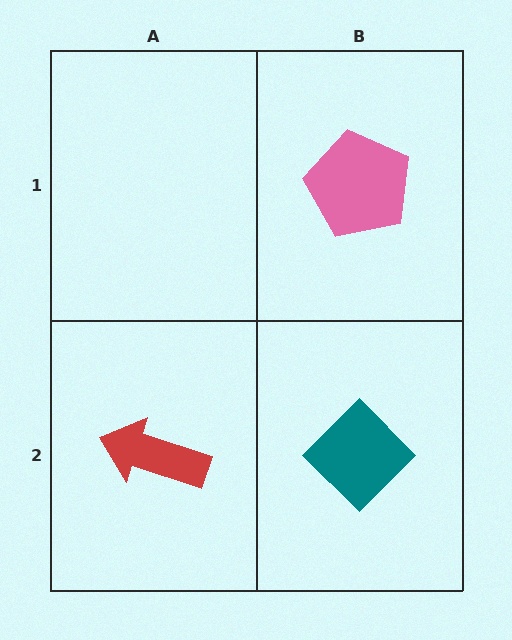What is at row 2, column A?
A red arrow.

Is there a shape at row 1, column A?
No, that cell is empty.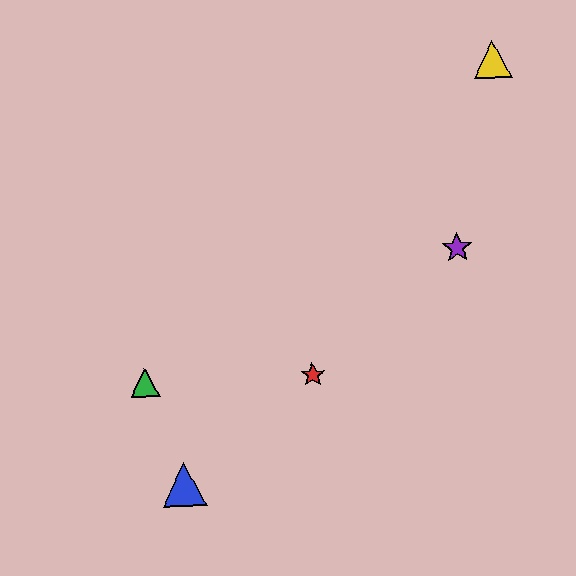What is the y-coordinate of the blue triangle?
The blue triangle is at y≈485.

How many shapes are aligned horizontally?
2 shapes (the red star, the green triangle) are aligned horizontally.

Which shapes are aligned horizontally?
The red star, the green triangle are aligned horizontally.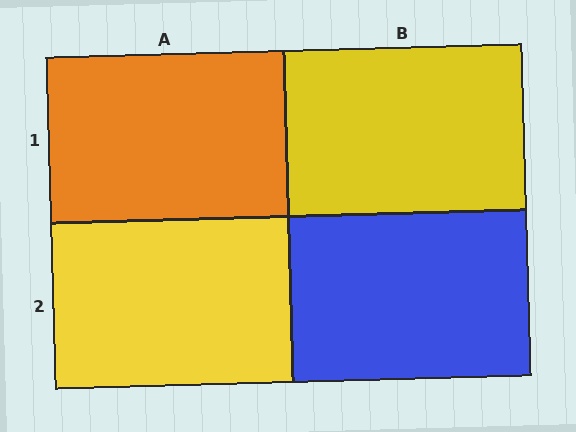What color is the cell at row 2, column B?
Blue.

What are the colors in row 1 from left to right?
Orange, yellow.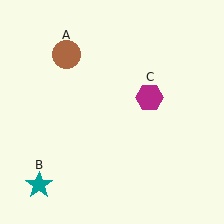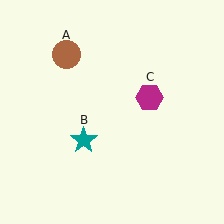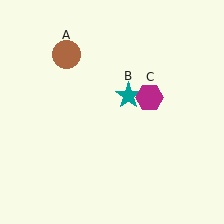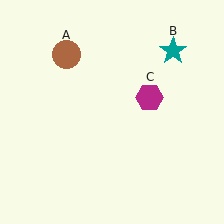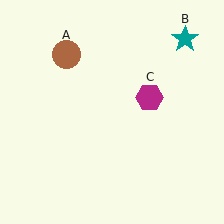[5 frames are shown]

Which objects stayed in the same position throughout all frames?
Brown circle (object A) and magenta hexagon (object C) remained stationary.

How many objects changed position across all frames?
1 object changed position: teal star (object B).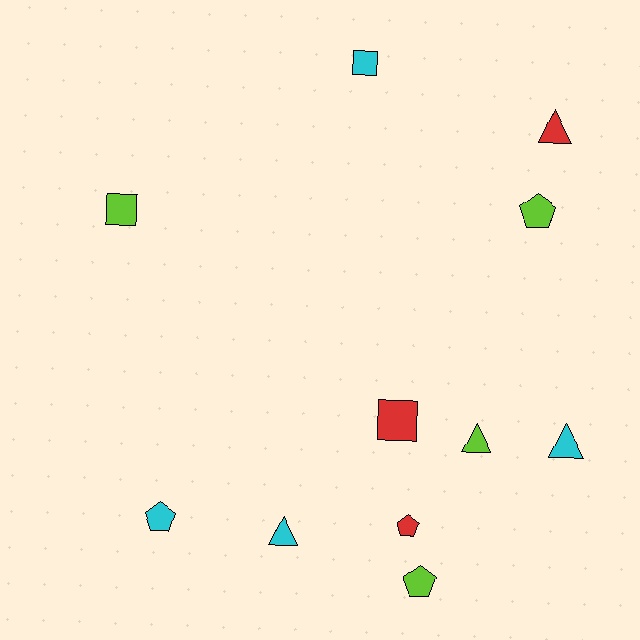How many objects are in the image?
There are 11 objects.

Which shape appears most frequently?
Triangle, with 4 objects.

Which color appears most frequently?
Cyan, with 4 objects.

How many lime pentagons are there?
There are 2 lime pentagons.